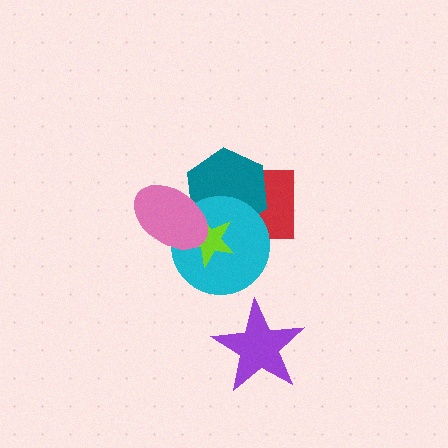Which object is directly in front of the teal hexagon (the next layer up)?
The cyan circle is directly in front of the teal hexagon.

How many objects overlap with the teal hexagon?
4 objects overlap with the teal hexagon.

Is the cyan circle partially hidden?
Yes, it is partially covered by another shape.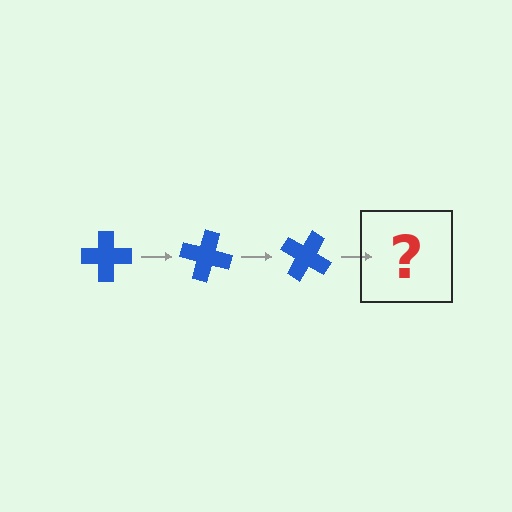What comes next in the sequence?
The next element should be a blue cross rotated 45 degrees.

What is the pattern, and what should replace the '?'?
The pattern is that the cross rotates 15 degrees each step. The '?' should be a blue cross rotated 45 degrees.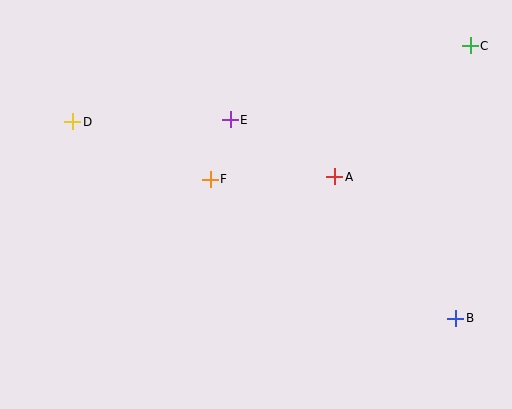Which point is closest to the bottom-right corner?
Point B is closest to the bottom-right corner.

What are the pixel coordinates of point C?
Point C is at (470, 46).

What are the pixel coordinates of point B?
Point B is at (455, 318).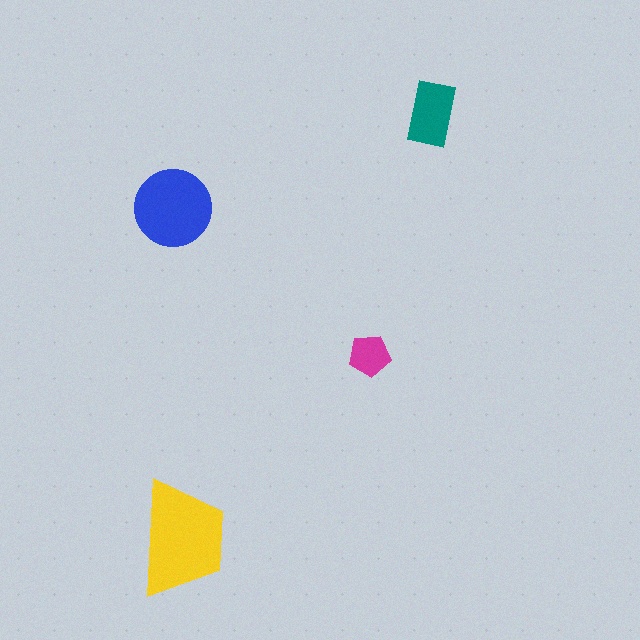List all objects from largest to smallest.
The yellow trapezoid, the blue circle, the teal rectangle, the magenta pentagon.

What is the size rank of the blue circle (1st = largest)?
2nd.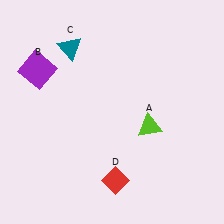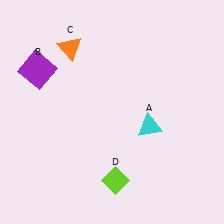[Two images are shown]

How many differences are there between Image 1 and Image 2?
There are 3 differences between the two images.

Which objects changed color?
A changed from lime to cyan. C changed from teal to orange. D changed from red to lime.